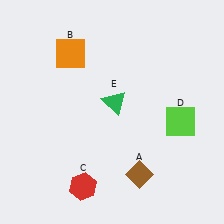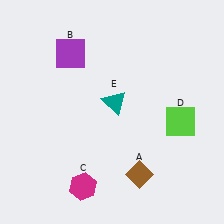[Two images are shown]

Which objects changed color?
B changed from orange to purple. C changed from red to magenta. E changed from green to teal.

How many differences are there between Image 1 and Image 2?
There are 3 differences between the two images.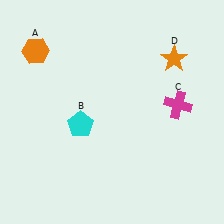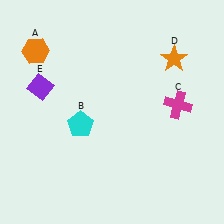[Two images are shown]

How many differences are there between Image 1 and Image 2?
There is 1 difference between the two images.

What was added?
A purple diamond (E) was added in Image 2.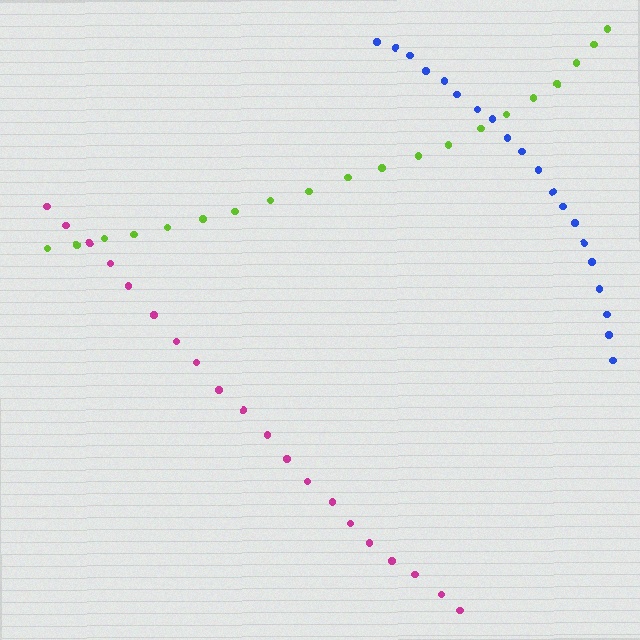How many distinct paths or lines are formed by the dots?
There are 3 distinct paths.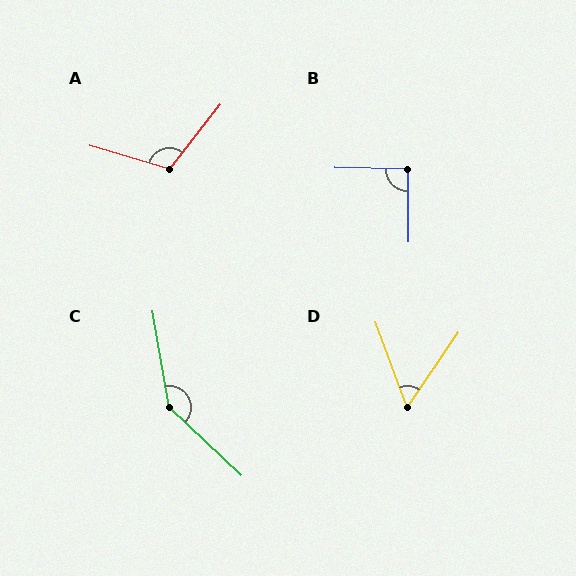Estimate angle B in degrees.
Approximately 92 degrees.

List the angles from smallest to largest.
D (55°), B (92°), A (112°), C (143°).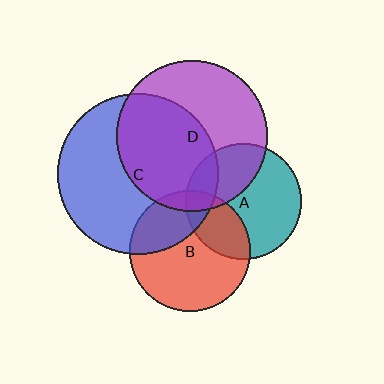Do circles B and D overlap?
Yes.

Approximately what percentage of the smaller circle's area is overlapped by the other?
Approximately 10%.